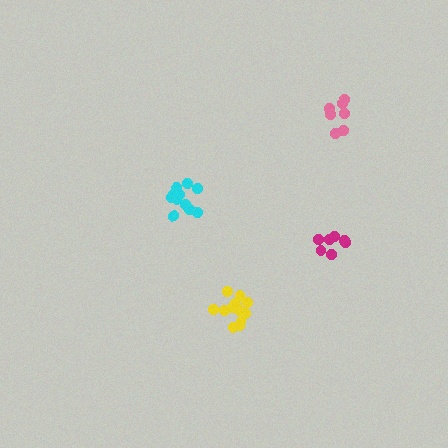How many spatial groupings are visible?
There are 4 spatial groupings.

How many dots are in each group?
Group 1: 12 dots, Group 2: 7 dots, Group 3: 12 dots, Group 4: 7 dots (38 total).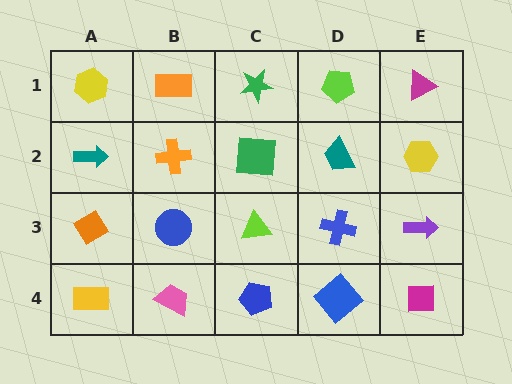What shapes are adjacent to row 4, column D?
A blue cross (row 3, column D), a blue pentagon (row 4, column C), a magenta square (row 4, column E).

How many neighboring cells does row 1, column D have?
3.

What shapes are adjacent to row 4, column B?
A blue circle (row 3, column B), a yellow rectangle (row 4, column A), a blue pentagon (row 4, column C).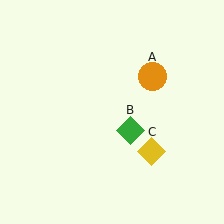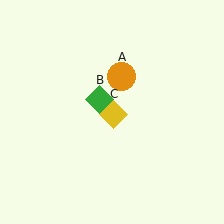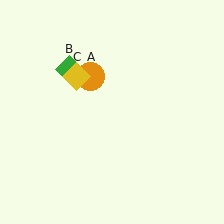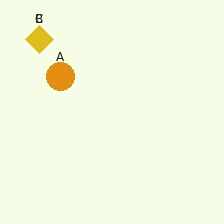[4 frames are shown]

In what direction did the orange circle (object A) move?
The orange circle (object A) moved left.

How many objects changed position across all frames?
3 objects changed position: orange circle (object A), green diamond (object B), yellow diamond (object C).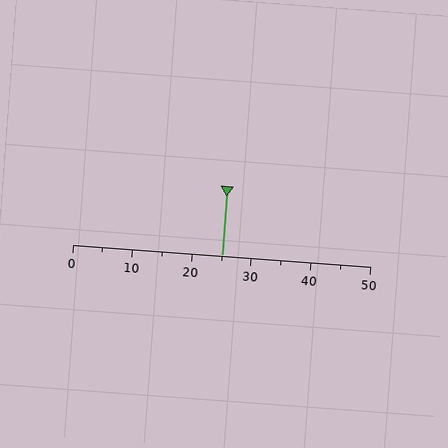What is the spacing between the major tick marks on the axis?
The major ticks are spaced 10 apart.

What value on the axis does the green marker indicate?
The marker indicates approximately 25.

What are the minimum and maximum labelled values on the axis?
The axis runs from 0 to 50.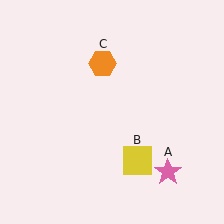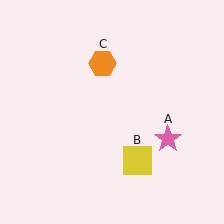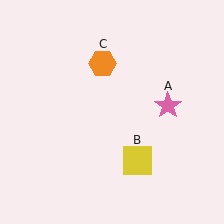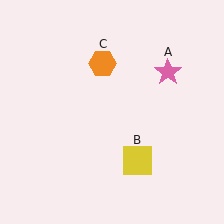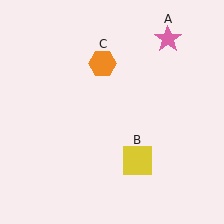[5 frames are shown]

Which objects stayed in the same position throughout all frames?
Yellow square (object B) and orange hexagon (object C) remained stationary.